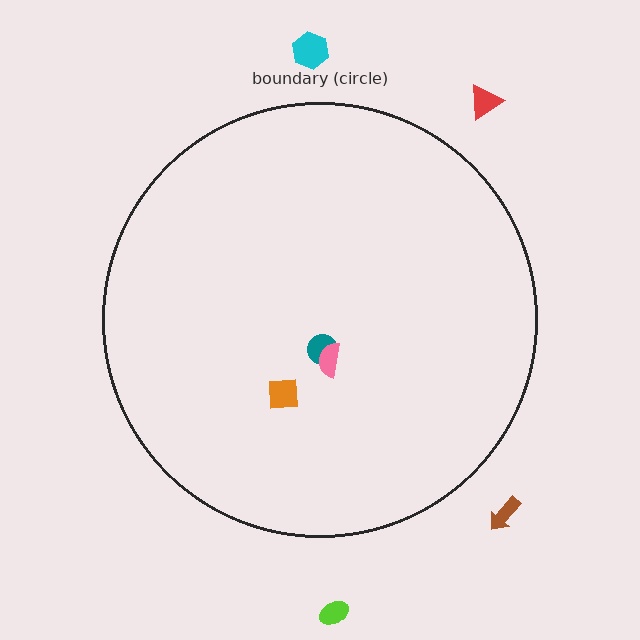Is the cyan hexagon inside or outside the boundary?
Outside.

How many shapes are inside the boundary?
3 inside, 4 outside.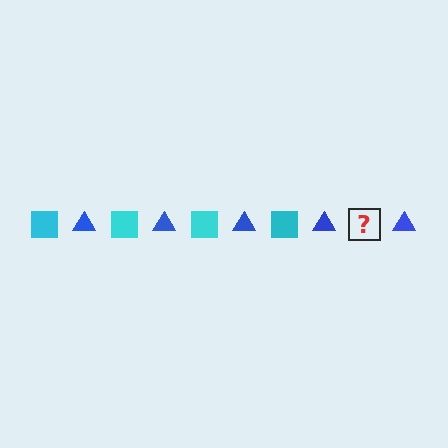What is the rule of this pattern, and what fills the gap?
The rule is that the pattern alternates between cyan square and blue triangle. The gap should be filled with a cyan square.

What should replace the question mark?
The question mark should be replaced with a cyan square.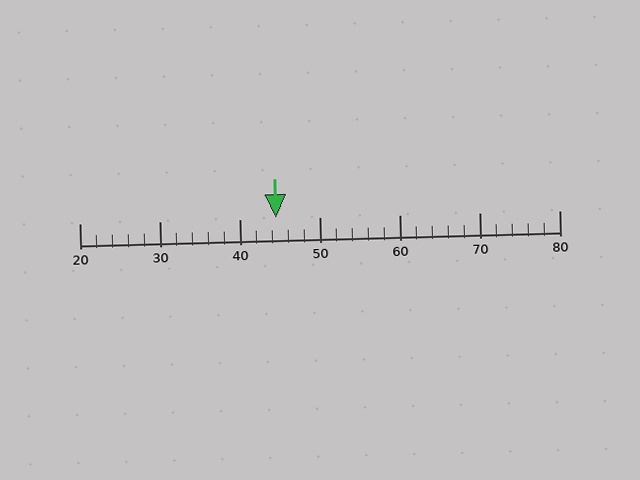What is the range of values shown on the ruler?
The ruler shows values from 20 to 80.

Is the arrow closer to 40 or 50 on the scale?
The arrow is closer to 40.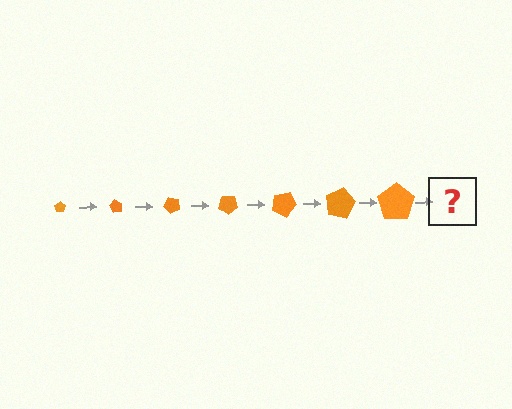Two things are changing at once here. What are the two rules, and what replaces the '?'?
The two rules are that the pentagon grows larger each step and it rotates 60 degrees each step. The '?' should be a pentagon, larger than the previous one and rotated 420 degrees from the start.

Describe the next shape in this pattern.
It should be a pentagon, larger than the previous one and rotated 420 degrees from the start.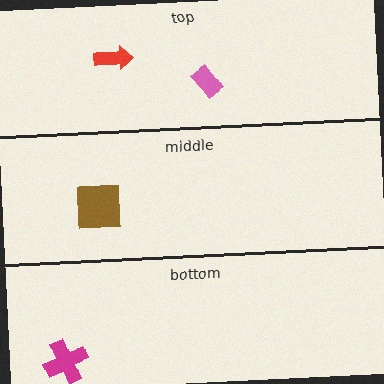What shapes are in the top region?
The pink rectangle, the red arrow.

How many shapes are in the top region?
2.